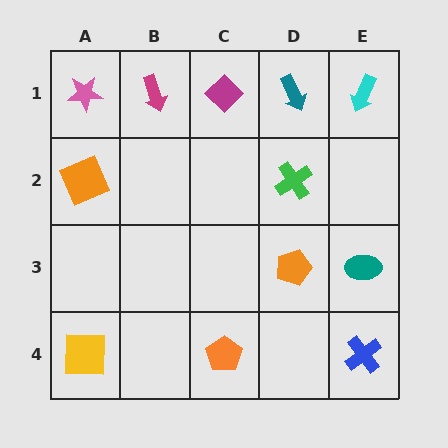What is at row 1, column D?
A teal arrow.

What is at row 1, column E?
A cyan arrow.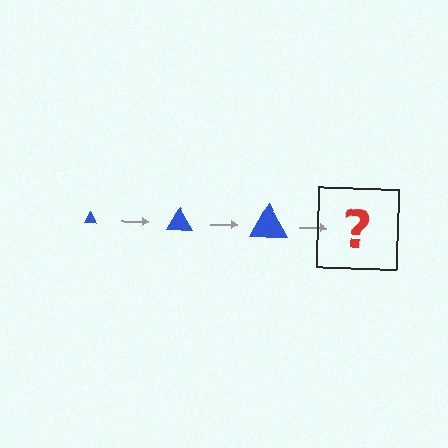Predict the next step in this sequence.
The next step is a blue triangle, larger than the previous one.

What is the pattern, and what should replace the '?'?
The pattern is that the triangle gets progressively larger each step. The '?' should be a blue triangle, larger than the previous one.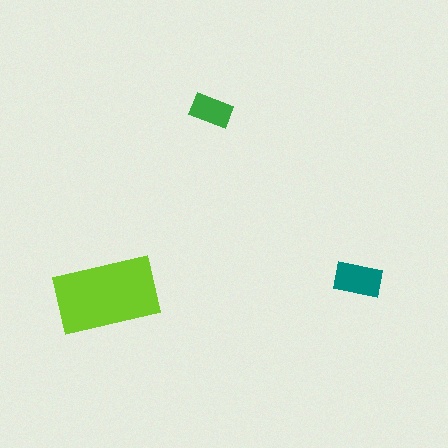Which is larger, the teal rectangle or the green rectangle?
The teal one.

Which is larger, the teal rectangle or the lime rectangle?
The lime one.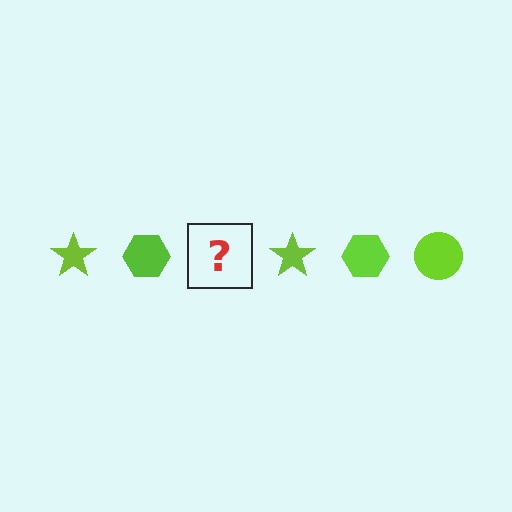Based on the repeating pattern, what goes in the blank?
The blank should be a lime circle.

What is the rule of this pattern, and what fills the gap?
The rule is that the pattern cycles through star, hexagon, circle shapes in lime. The gap should be filled with a lime circle.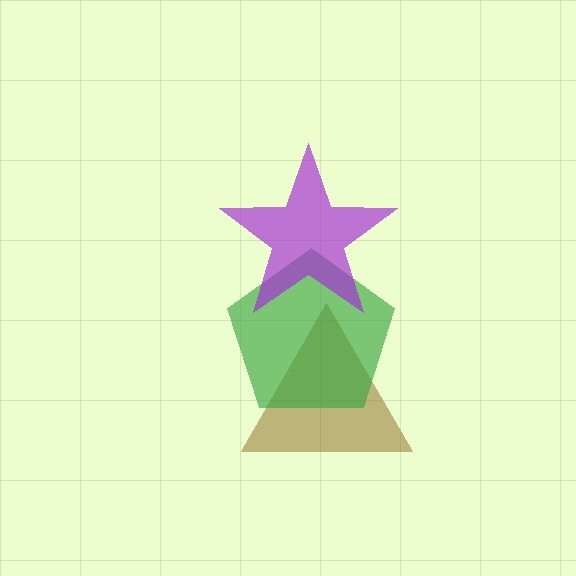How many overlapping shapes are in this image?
There are 3 overlapping shapes in the image.